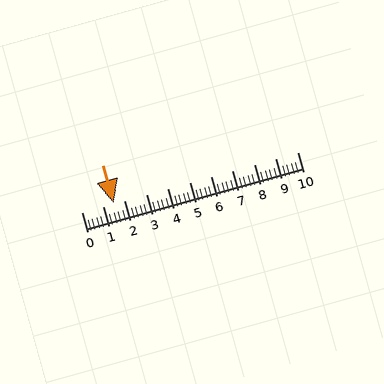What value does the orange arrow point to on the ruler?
The orange arrow points to approximately 1.5.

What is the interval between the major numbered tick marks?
The major tick marks are spaced 1 units apart.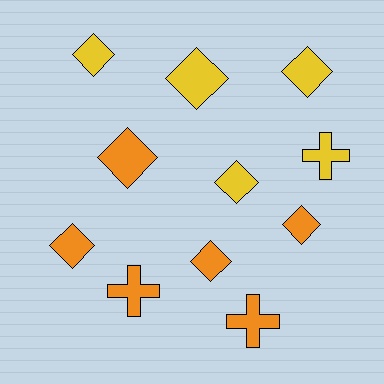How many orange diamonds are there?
There are 4 orange diamonds.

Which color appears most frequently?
Orange, with 6 objects.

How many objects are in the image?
There are 11 objects.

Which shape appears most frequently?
Diamond, with 8 objects.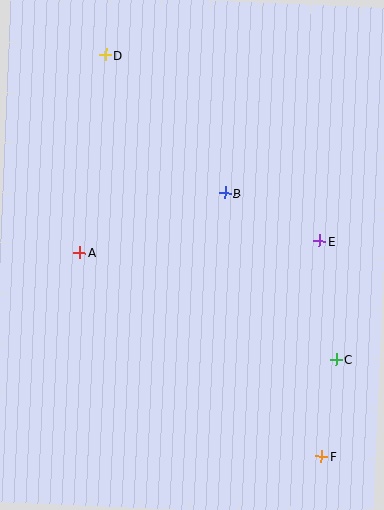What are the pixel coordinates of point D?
Point D is at (106, 55).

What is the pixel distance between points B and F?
The distance between B and F is 280 pixels.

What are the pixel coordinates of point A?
Point A is at (80, 252).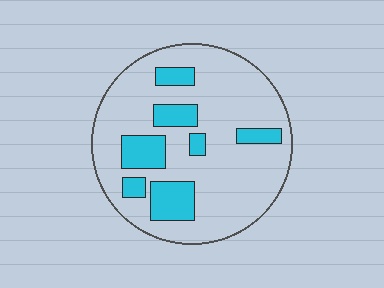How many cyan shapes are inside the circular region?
7.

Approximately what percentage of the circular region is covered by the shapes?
Approximately 20%.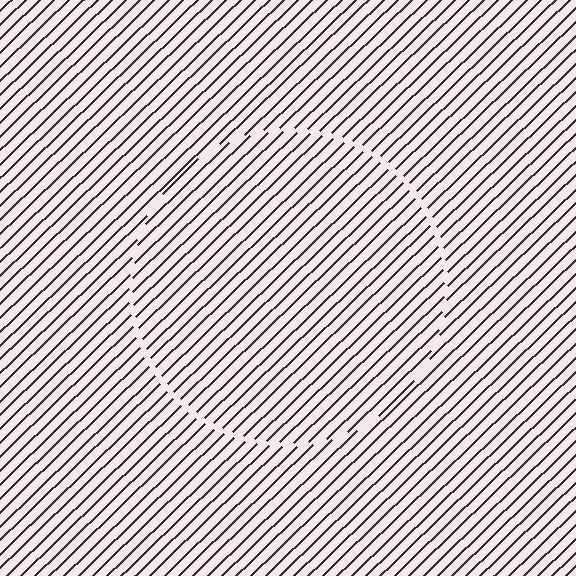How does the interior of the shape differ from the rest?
The interior of the shape contains the same grating, shifted by half a period — the contour is defined by the phase discontinuity where line-ends from the inner and outer gratings abut.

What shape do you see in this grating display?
An illusory circle. The interior of the shape contains the same grating, shifted by half a period — the contour is defined by the phase discontinuity where line-ends from the inner and outer gratings abut.